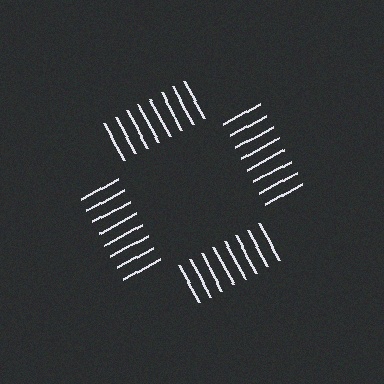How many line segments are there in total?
32 — 8 along each of the 4 edges.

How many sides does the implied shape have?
4 sides — the line-ends trace a square.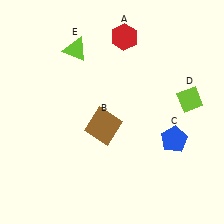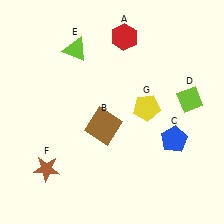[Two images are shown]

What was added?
A brown star (F), a yellow pentagon (G) were added in Image 2.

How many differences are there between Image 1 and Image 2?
There are 2 differences between the two images.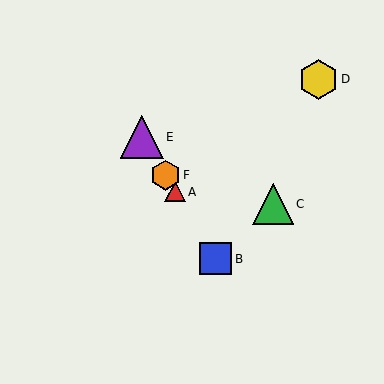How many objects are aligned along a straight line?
4 objects (A, B, E, F) are aligned along a straight line.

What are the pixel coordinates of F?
Object F is at (165, 175).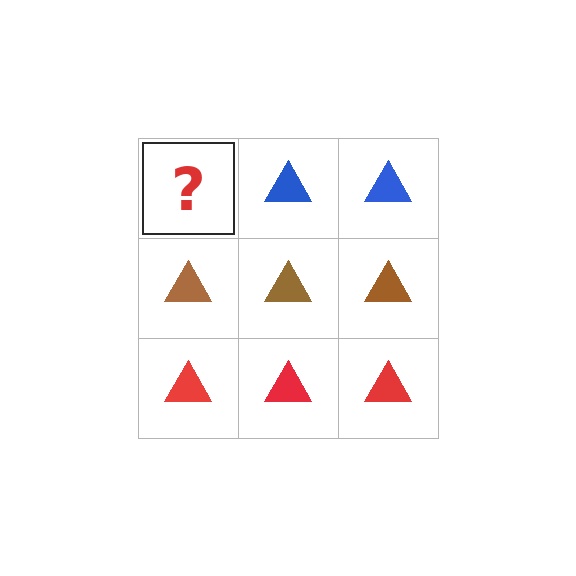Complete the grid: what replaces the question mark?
The question mark should be replaced with a blue triangle.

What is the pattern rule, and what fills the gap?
The rule is that each row has a consistent color. The gap should be filled with a blue triangle.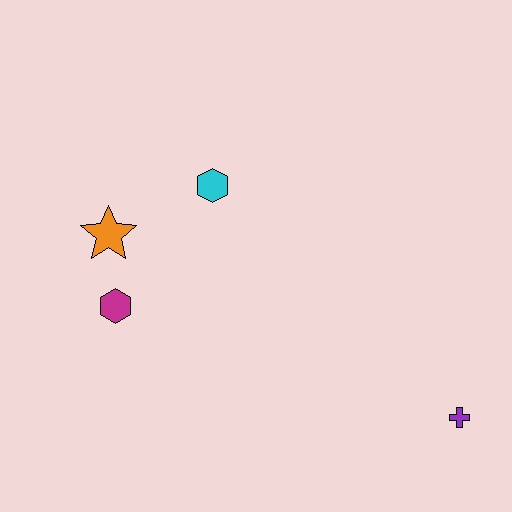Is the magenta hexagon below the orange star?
Yes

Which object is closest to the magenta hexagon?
The orange star is closest to the magenta hexagon.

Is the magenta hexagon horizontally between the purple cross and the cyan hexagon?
No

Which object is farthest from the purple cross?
The orange star is farthest from the purple cross.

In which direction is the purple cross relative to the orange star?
The purple cross is to the right of the orange star.